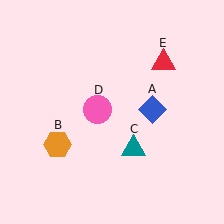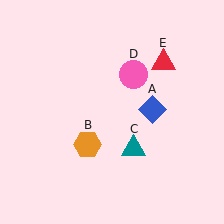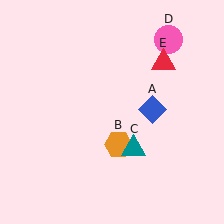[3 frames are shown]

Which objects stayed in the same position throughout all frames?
Blue diamond (object A) and teal triangle (object C) and red triangle (object E) remained stationary.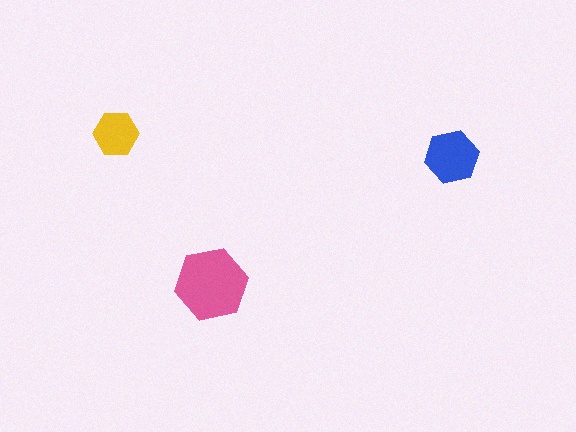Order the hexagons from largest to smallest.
the pink one, the blue one, the yellow one.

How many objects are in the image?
There are 3 objects in the image.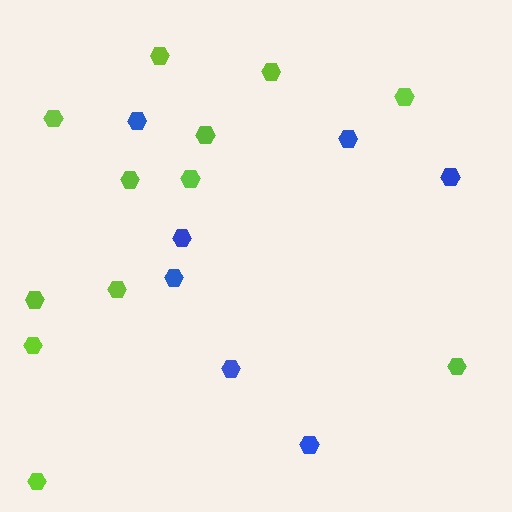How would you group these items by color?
There are 2 groups: one group of blue hexagons (7) and one group of lime hexagons (12).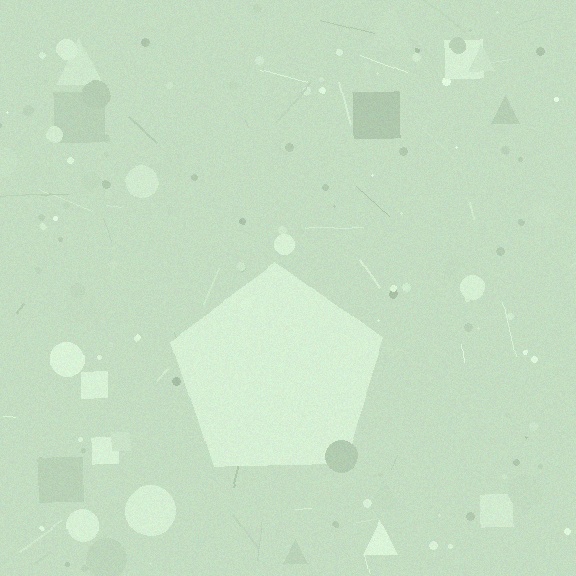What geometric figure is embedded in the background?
A pentagon is embedded in the background.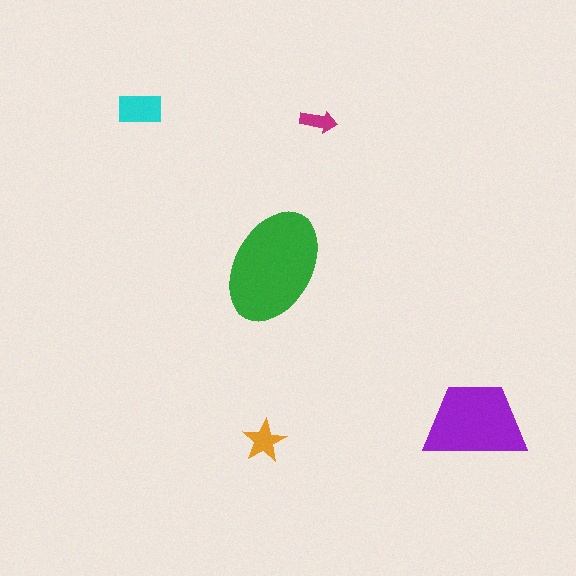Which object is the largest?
The green ellipse.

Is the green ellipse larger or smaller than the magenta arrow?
Larger.